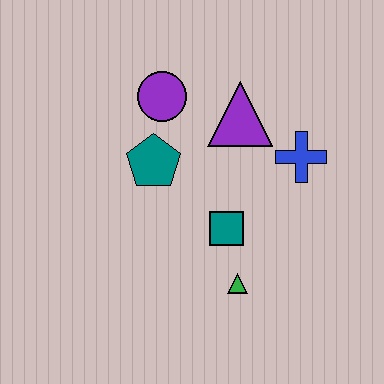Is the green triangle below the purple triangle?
Yes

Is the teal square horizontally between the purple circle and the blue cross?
Yes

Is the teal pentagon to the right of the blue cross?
No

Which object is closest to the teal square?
The green triangle is closest to the teal square.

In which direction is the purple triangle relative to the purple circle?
The purple triangle is to the right of the purple circle.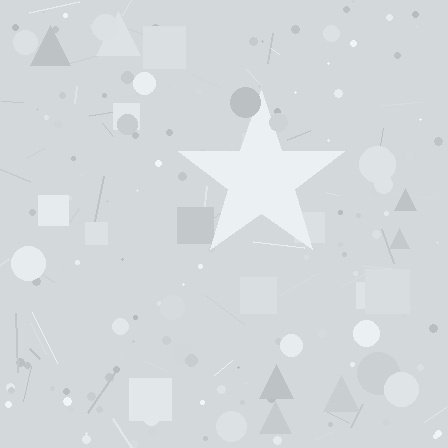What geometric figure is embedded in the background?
A star is embedded in the background.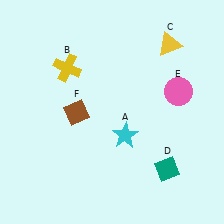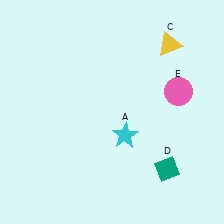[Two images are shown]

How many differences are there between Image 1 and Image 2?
There are 2 differences between the two images.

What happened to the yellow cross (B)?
The yellow cross (B) was removed in Image 2. It was in the top-left area of Image 1.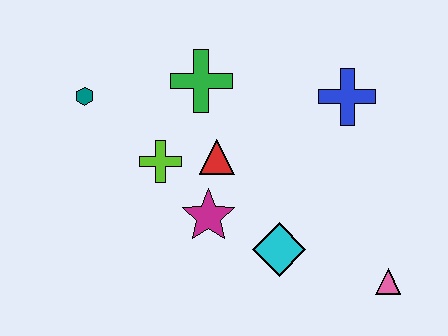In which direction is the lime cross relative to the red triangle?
The lime cross is to the left of the red triangle.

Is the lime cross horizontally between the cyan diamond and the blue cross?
No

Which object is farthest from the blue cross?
The teal hexagon is farthest from the blue cross.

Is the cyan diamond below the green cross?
Yes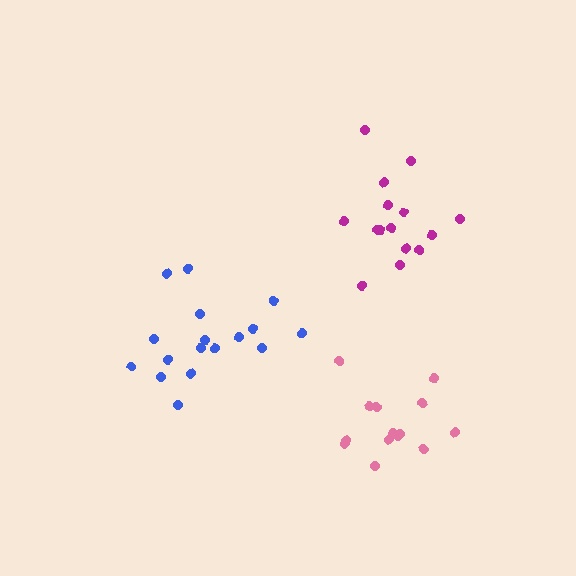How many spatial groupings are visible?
There are 3 spatial groupings.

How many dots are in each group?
Group 1: 14 dots, Group 2: 17 dots, Group 3: 15 dots (46 total).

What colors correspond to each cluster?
The clusters are colored: pink, blue, magenta.